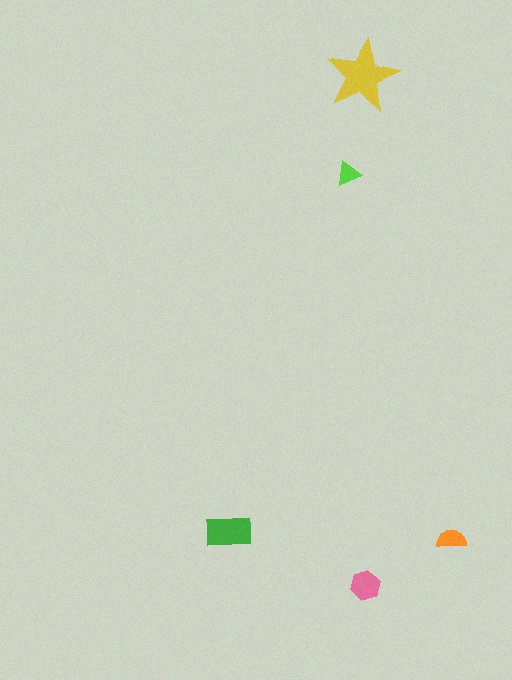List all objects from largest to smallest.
The yellow star, the green rectangle, the pink hexagon, the orange semicircle, the lime triangle.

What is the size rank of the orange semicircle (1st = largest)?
4th.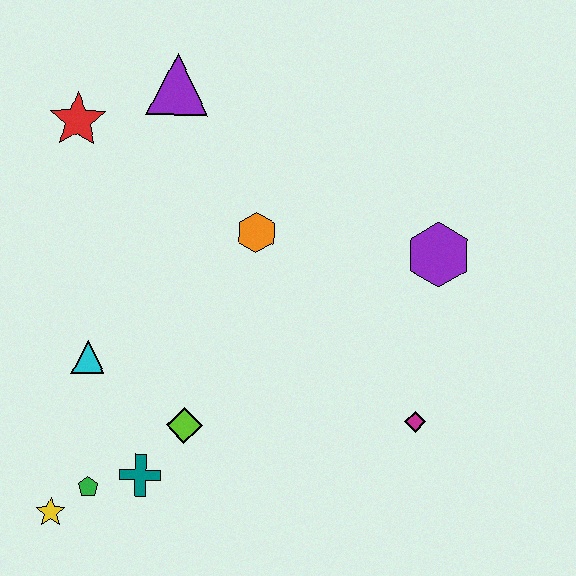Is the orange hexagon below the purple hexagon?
No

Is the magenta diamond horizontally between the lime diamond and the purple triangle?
No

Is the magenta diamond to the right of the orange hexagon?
Yes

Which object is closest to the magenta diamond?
The purple hexagon is closest to the magenta diamond.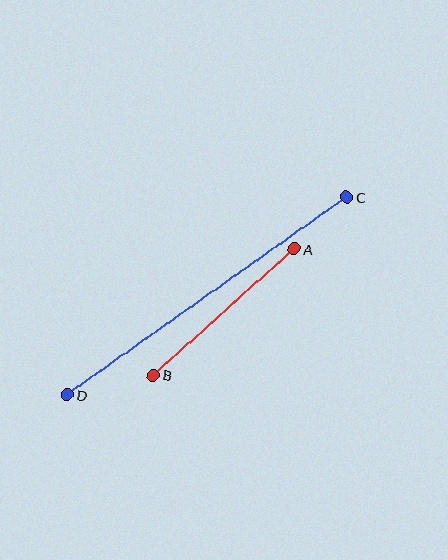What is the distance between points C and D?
The distance is approximately 342 pixels.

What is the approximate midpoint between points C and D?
The midpoint is at approximately (207, 296) pixels.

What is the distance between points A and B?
The distance is approximately 190 pixels.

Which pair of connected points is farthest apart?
Points C and D are farthest apart.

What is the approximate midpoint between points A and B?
The midpoint is at approximately (224, 312) pixels.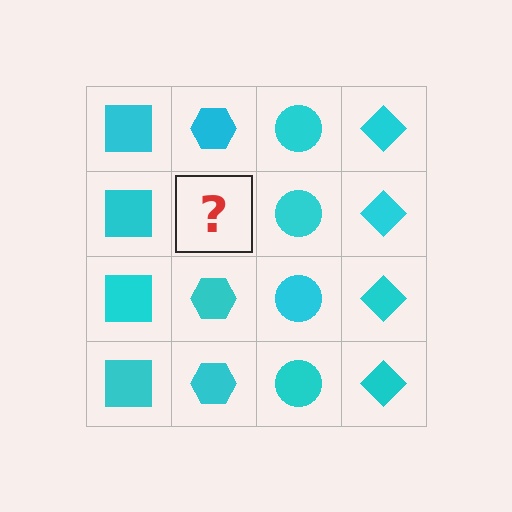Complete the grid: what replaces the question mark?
The question mark should be replaced with a cyan hexagon.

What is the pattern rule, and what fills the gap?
The rule is that each column has a consistent shape. The gap should be filled with a cyan hexagon.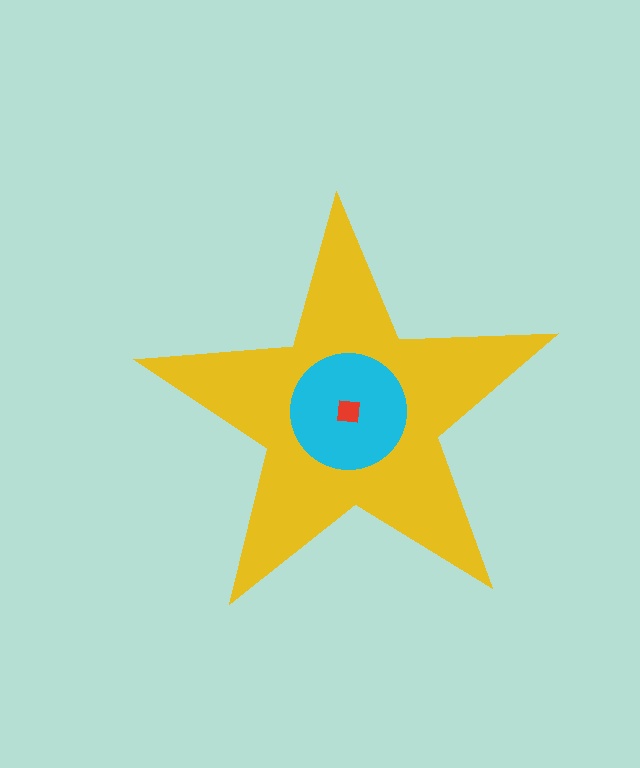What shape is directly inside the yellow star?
The cyan circle.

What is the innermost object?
The red square.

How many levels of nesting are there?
3.